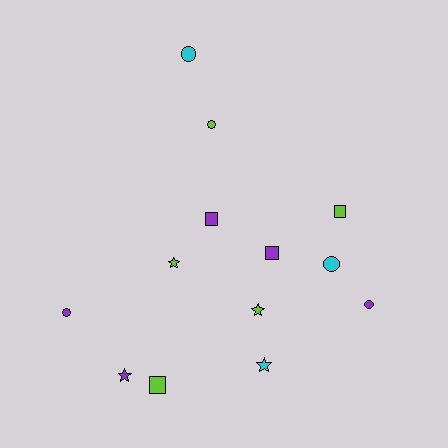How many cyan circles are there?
There are 2 cyan circles.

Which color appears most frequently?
Purple, with 5 objects.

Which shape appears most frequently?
Circle, with 5 objects.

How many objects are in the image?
There are 13 objects.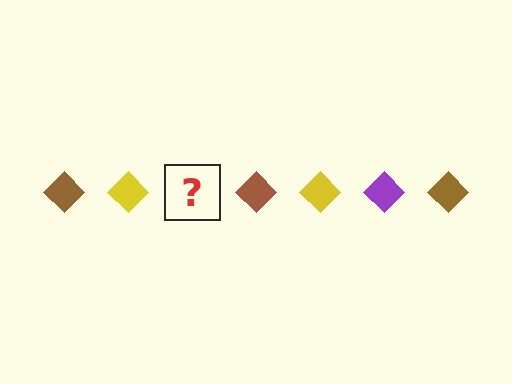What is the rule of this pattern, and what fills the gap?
The rule is that the pattern cycles through brown, yellow, purple diamonds. The gap should be filled with a purple diamond.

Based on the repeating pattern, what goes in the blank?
The blank should be a purple diamond.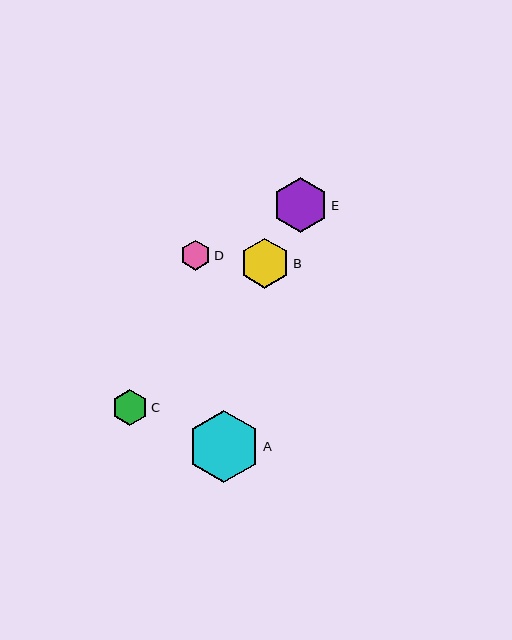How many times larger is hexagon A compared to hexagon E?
Hexagon A is approximately 1.3 times the size of hexagon E.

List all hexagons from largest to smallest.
From largest to smallest: A, E, B, C, D.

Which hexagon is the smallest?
Hexagon D is the smallest with a size of approximately 30 pixels.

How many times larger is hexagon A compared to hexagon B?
Hexagon A is approximately 1.4 times the size of hexagon B.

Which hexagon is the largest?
Hexagon A is the largest with a size of approximately 72 pixels.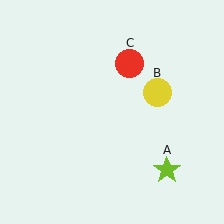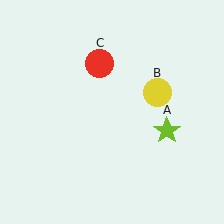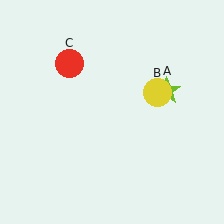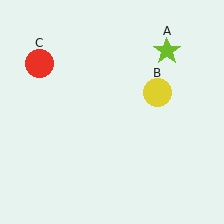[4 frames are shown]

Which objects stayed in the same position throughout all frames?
Yellow circle (object B) remained stationary.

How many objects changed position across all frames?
2 objects changed position: lime star (object A), red circle (object C).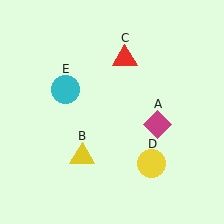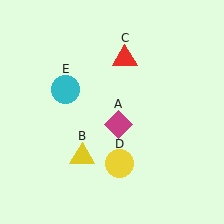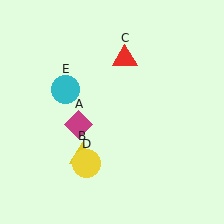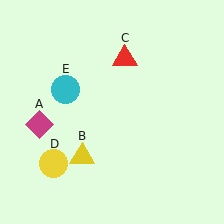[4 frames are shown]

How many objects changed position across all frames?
2 objects changed position: magenta diamond (object A), yellow circle (object D).